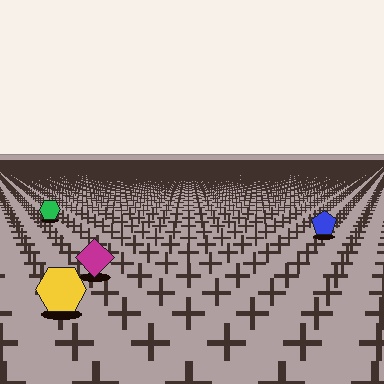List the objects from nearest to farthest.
From nearest to farthest: the yellow hexagon, the magenta diamond, the blue pentagon, the green hexagon.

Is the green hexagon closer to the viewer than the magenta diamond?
No. The magenta diamond is closer — you can tell from the texture gradient: the ground texture is coarser near it.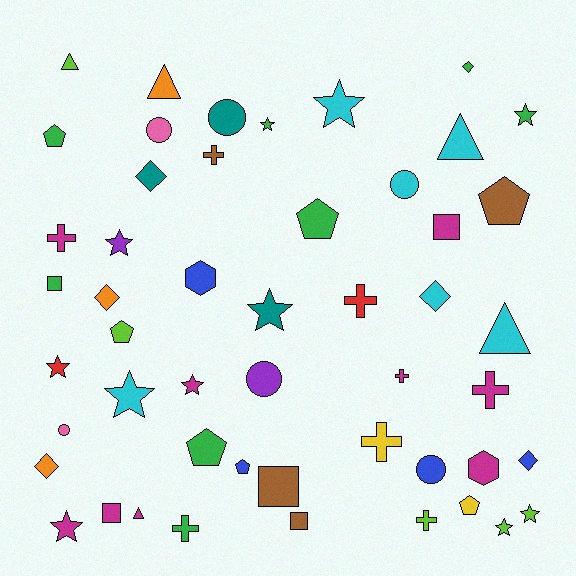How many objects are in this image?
There are 50 objects.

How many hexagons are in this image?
There are 2 hexagons.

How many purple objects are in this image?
There are 2 purple objects.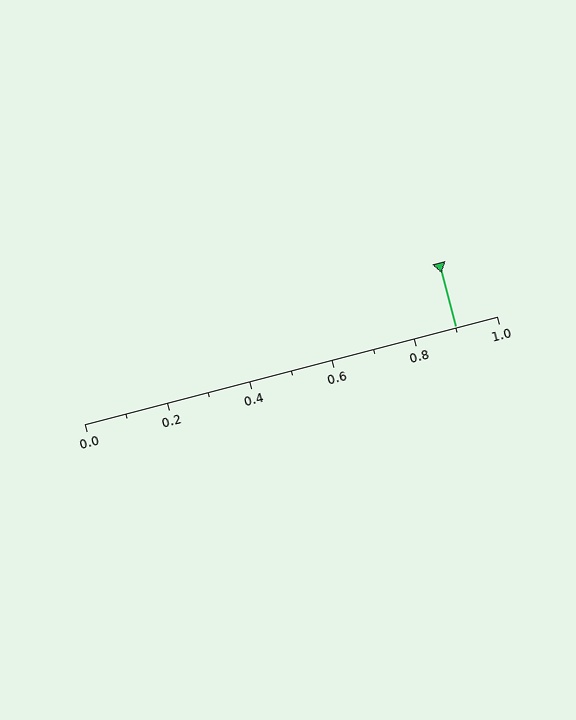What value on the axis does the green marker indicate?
The marker indicates approximately 0.9.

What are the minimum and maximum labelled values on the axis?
The axis runs from 0.0 to 1.0.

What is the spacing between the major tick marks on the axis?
The major ticks are spaced 0.2 apart.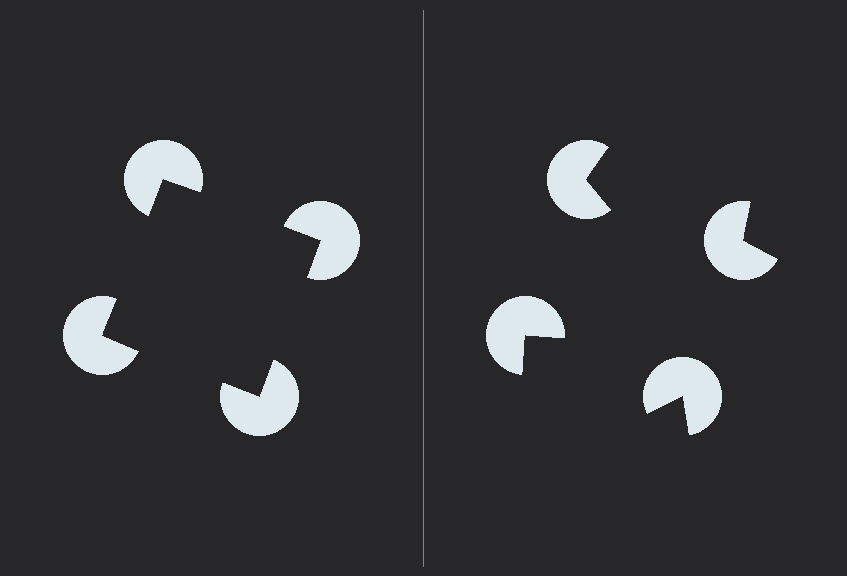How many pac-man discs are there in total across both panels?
8 — 4 on each side.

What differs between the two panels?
The pac-man discs are positioned identically on both sides; only the wedge orientations differ. On the left they align to a square; on the right they are misaligned.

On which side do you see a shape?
An illusory square appears on the left side. On the right side the wedge cuts are rotated, so no coherent shape forms.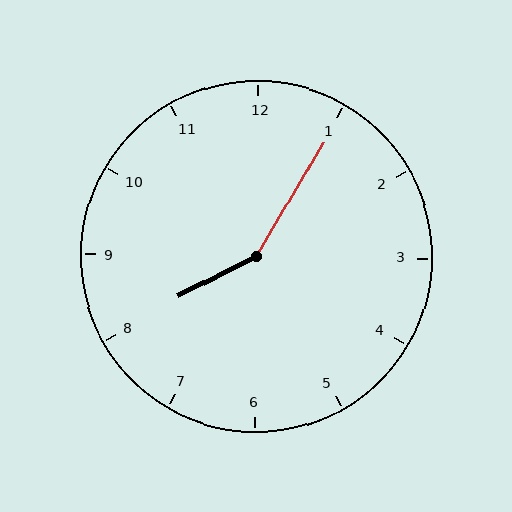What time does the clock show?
8:05.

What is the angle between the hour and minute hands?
Approximately 148 degrees.